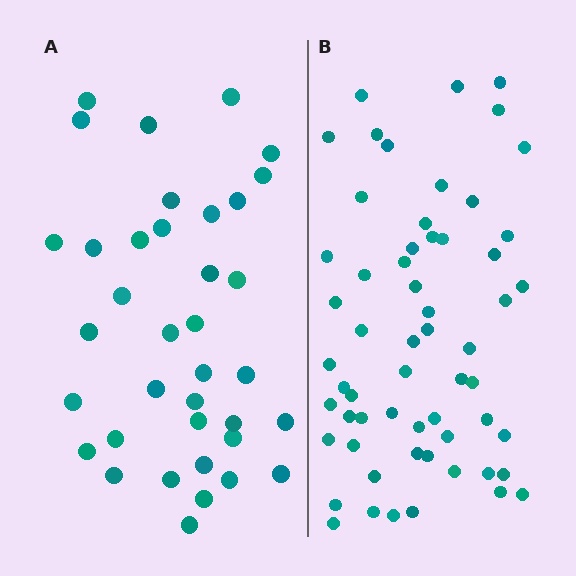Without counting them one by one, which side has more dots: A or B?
Region B (the right region) has more dots.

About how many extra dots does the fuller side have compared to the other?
Region B has approximately 20 more dots than region A.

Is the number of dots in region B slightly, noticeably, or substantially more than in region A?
Region B has substantially more. The ratio is roughly 1.6 to 1.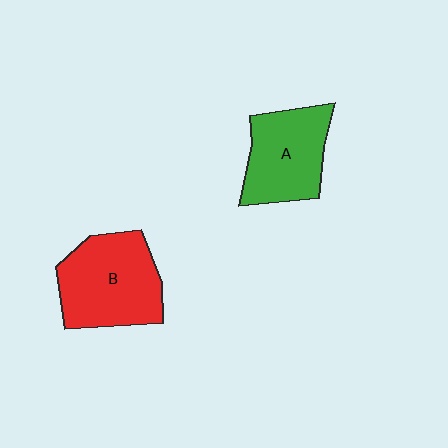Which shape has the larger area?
Shape B (red).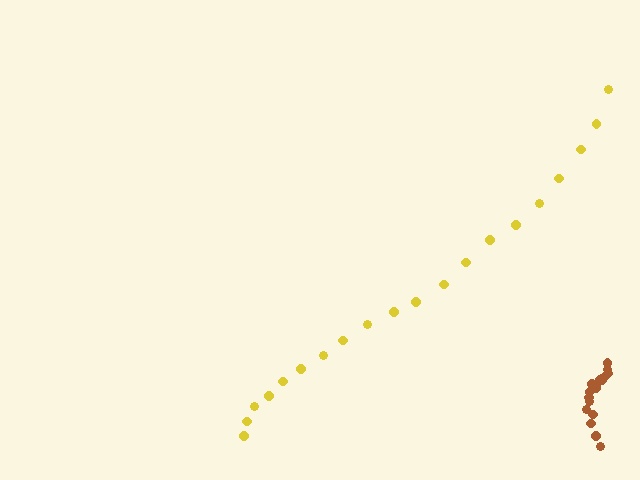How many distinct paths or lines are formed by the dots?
There are 2 distinct paths.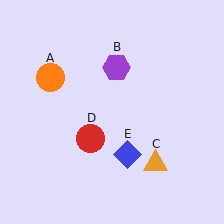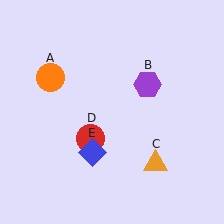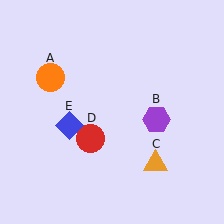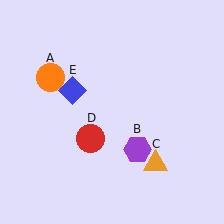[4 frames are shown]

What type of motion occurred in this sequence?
The purple hexagon (object B), blue diamond (object E) rotated clockwise around the center of the scene.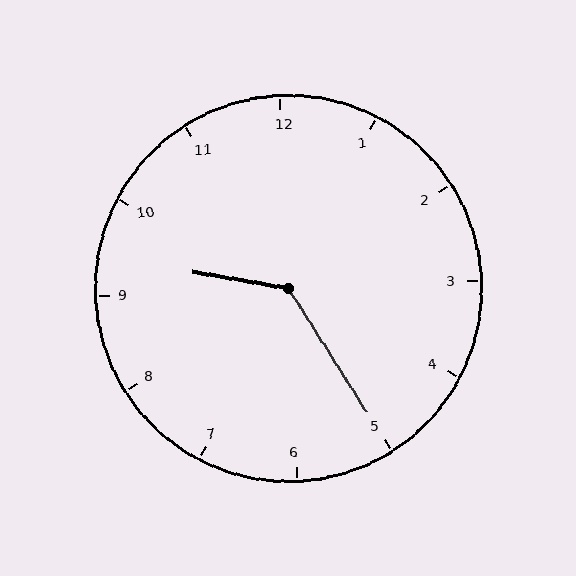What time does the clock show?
9:25.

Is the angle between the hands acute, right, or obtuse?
It is obtuse.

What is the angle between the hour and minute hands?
Approximately 132 degrees.